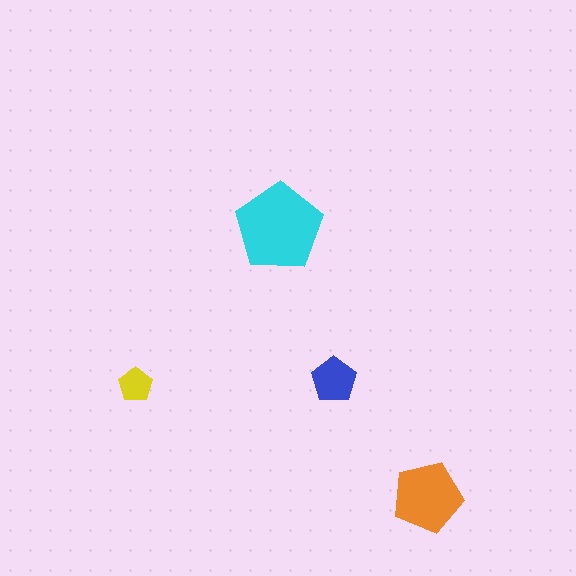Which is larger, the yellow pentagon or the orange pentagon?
The orange one.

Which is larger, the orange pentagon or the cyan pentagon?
The cyan one.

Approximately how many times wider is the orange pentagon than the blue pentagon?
About 1.5 times wider.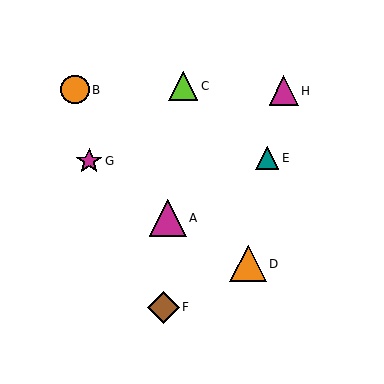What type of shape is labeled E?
Shape E is a teal triangle.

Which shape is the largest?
The magenta triangle (labeled A) is the largest.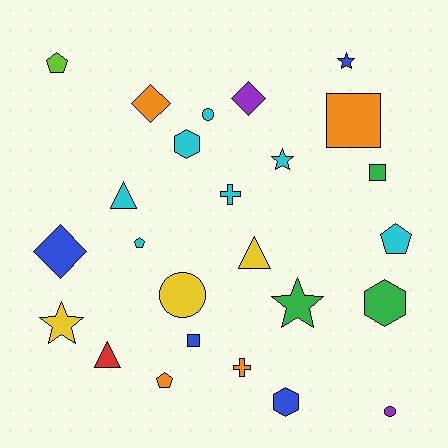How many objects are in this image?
There are 25 objects.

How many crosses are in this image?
There are 2 crosses.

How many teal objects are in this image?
There are no teal objects.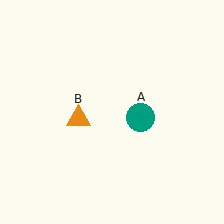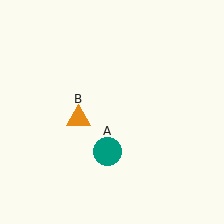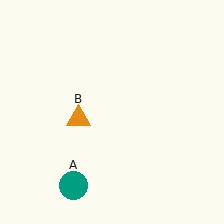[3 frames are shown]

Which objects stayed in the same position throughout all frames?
Orange triangle (object B) remained stationary.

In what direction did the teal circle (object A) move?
The teal circle (object A) moved down and to the left.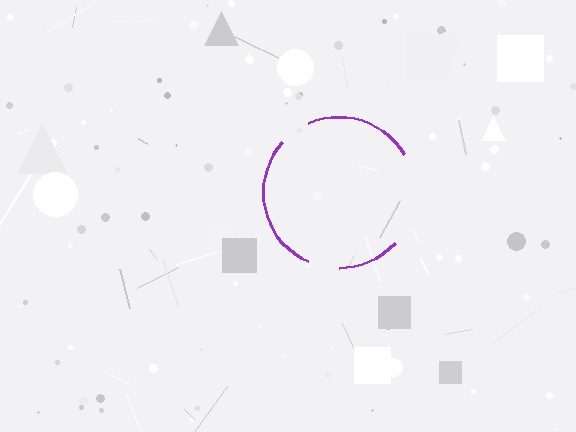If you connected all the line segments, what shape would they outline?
They would outline a circle.